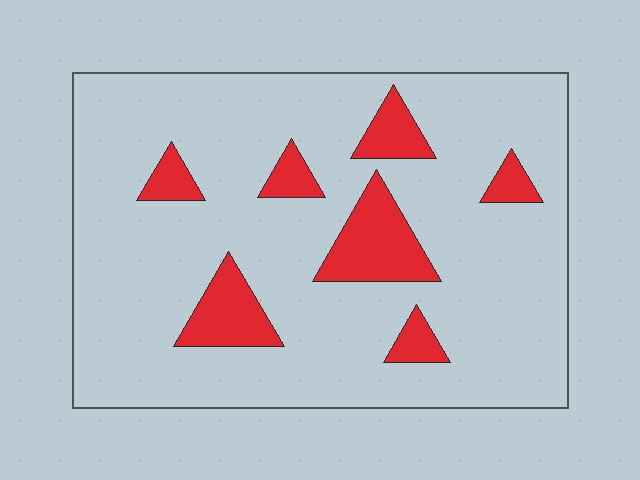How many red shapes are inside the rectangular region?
7.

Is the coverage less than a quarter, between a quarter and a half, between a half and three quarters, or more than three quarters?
Less than a quarter.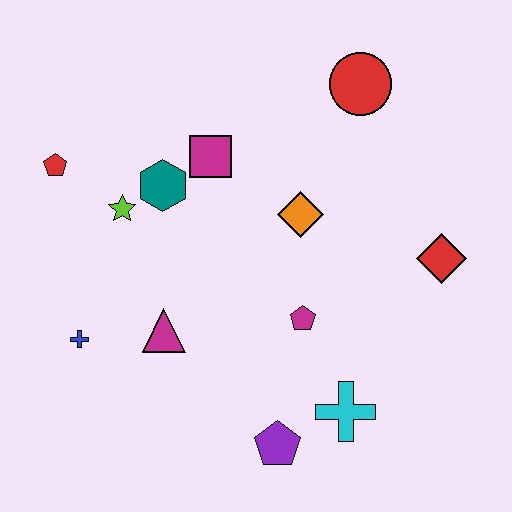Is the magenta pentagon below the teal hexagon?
Yes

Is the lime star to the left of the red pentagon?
No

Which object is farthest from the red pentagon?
The red diamond is farthest from the red pentagon.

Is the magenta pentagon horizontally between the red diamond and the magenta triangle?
Yes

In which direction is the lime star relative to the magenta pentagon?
The lime star is to the left of the magenta pentagon.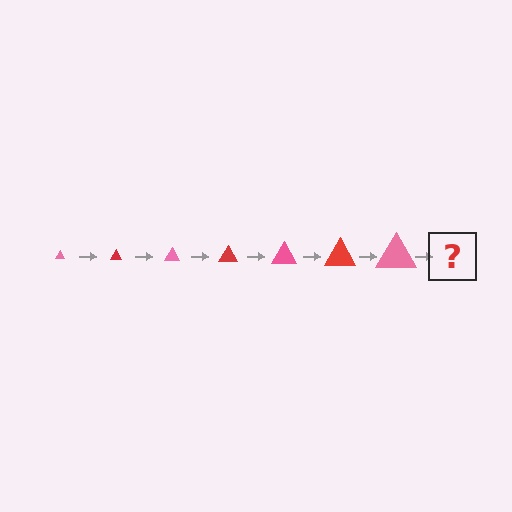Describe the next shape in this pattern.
It should be a red triangle, larger than the previous one.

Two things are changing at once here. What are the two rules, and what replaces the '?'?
The two rules are that the triangle grows larger each step and the color cycles through pink and red. The '?' should be a red triangle, larger than the previous one.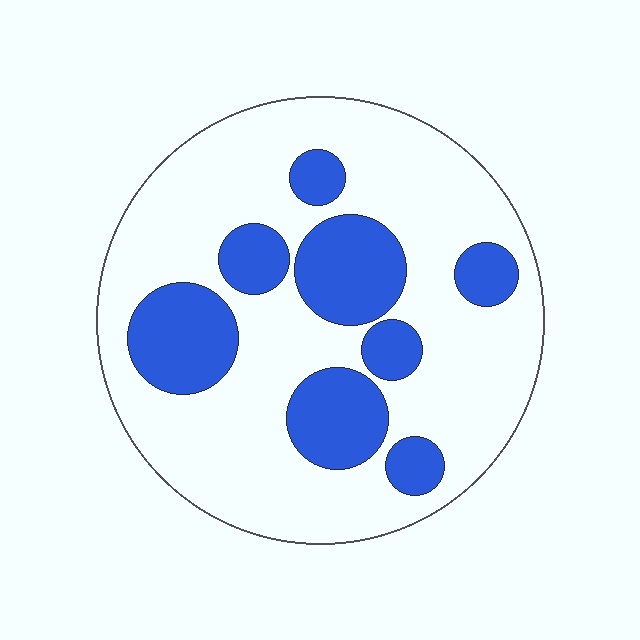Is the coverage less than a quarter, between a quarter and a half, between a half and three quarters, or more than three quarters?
Between a quarter and a half.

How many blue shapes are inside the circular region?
8.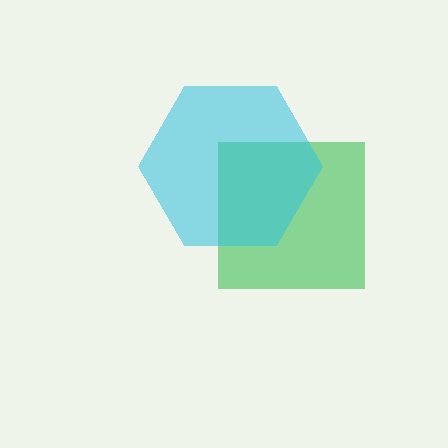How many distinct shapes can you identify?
There are 2 distinct shapes: a green square, a cyan hexagon.